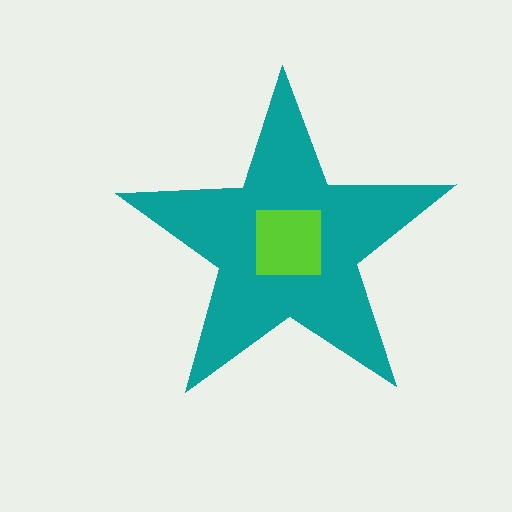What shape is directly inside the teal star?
The lime square.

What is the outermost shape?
The teal star.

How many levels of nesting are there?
2.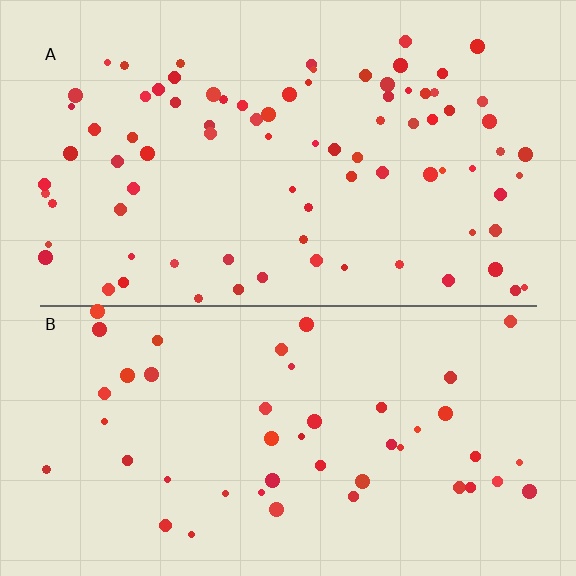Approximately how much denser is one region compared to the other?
Approximately 1.8× — region A over region B.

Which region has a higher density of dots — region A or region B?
A (the top).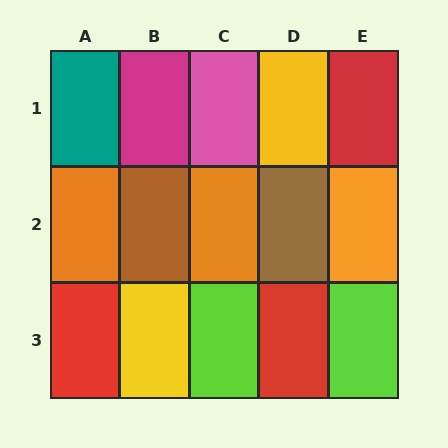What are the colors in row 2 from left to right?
Orange, brown, orange, brown, orange.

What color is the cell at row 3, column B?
Yellow.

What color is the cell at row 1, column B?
Magenta.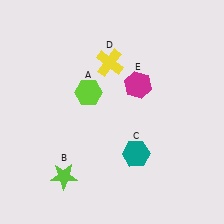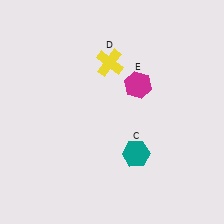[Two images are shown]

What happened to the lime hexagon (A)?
The lime hexagon (A) was removed in Image 2. It was in the top-left area of Image 1.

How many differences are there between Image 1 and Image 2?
There are 2 differences between the two images.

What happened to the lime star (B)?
The lime star (B) was removed in Image 2. It was in the bottom-left area of Image 1.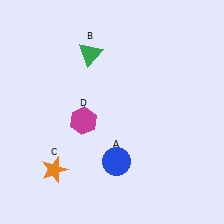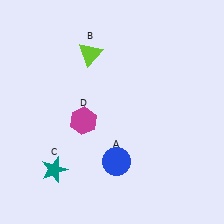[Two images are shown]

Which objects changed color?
B changed from green to lime. C changed from orange to teal.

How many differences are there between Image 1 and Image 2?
There are 2 differences between the two images.